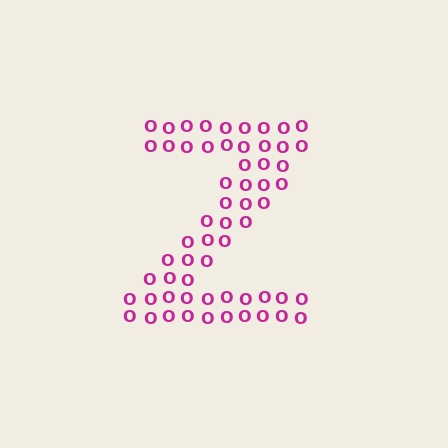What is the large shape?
The large shape is the letter Z.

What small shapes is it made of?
It is made of small letter O's.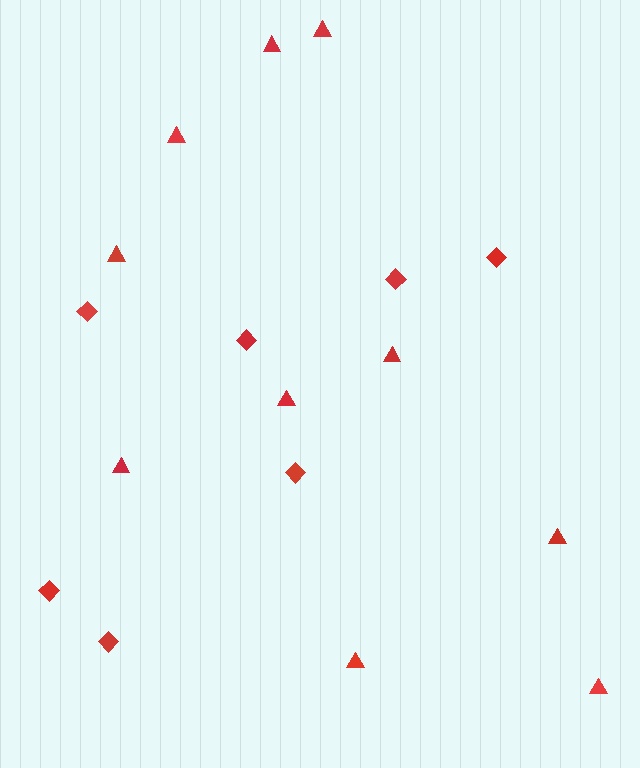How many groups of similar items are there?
There are 2 groups: one group of triangles (10) and one group of diamonds (7).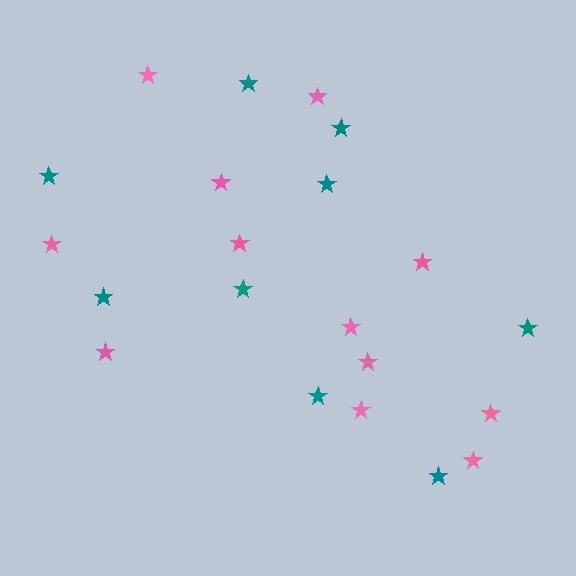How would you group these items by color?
There are 2 groups: one group of pink stars (12) and one group of teal stars (9).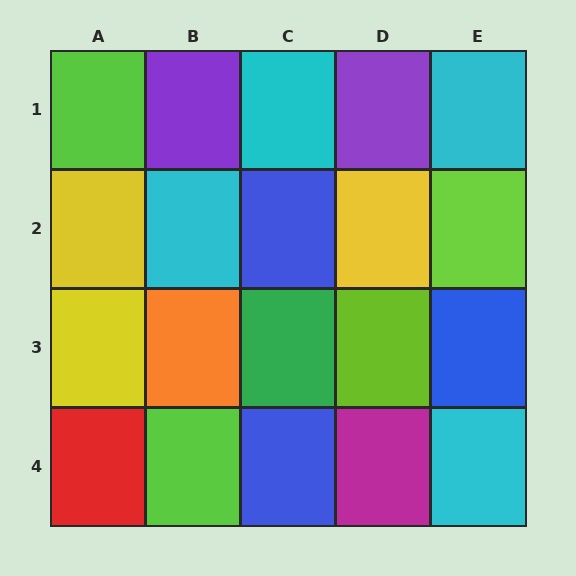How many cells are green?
1 cell is green.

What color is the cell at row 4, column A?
Red.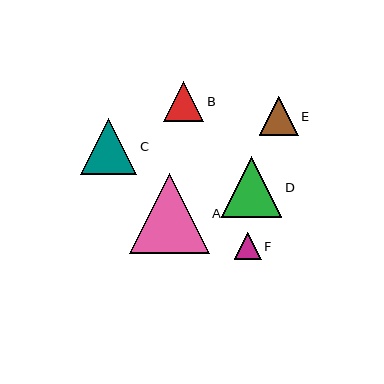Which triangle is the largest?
Triangle A is the largest with a size of approximately 80 pixels.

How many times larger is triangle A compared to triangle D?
Triangle A is approximately 1.3 times the size of triangle D.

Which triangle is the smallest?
Triangle F is the smallest with a size of approximately 27 pixels.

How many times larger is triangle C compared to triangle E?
Triangle C is approximately 1.4 times the size of triangle E.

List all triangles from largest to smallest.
From largest to smallest: A, D, C, B, E, F.